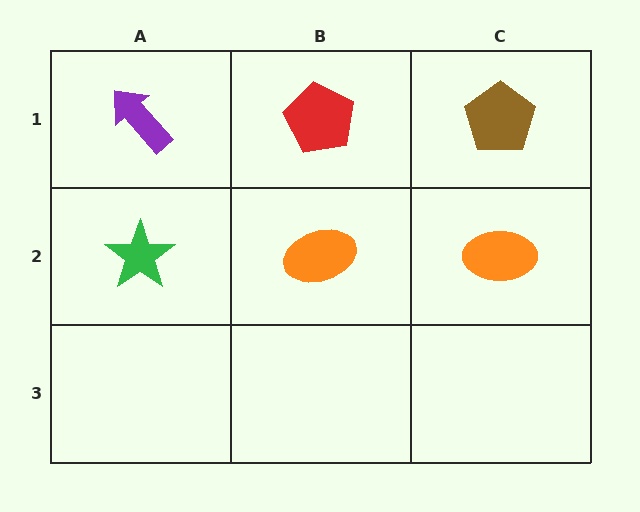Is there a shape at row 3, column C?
No, that cell is empty.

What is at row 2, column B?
An orange ellipse.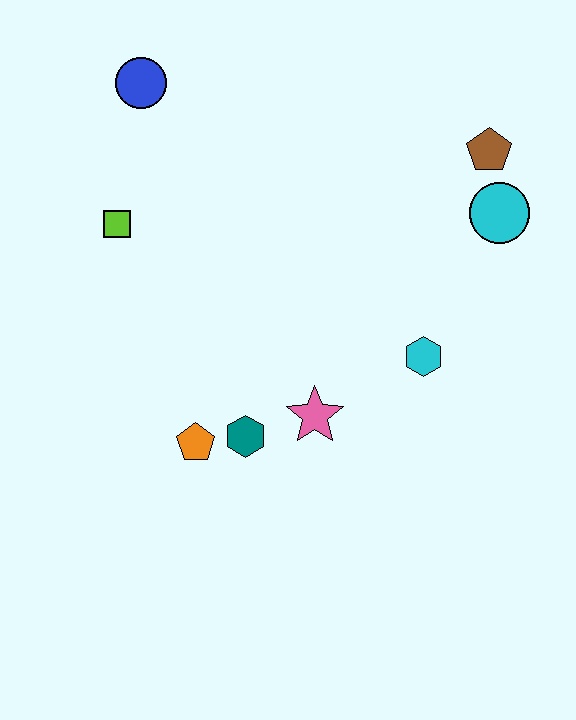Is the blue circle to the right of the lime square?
Yes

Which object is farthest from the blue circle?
The cyan hexagon is farthest from the blue circle.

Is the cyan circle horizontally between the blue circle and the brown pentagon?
No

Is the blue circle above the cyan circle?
Yes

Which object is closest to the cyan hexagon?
The pink star is closest to the cyan hexagon.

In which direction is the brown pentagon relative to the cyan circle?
The brown pentagon is above the cyan circle.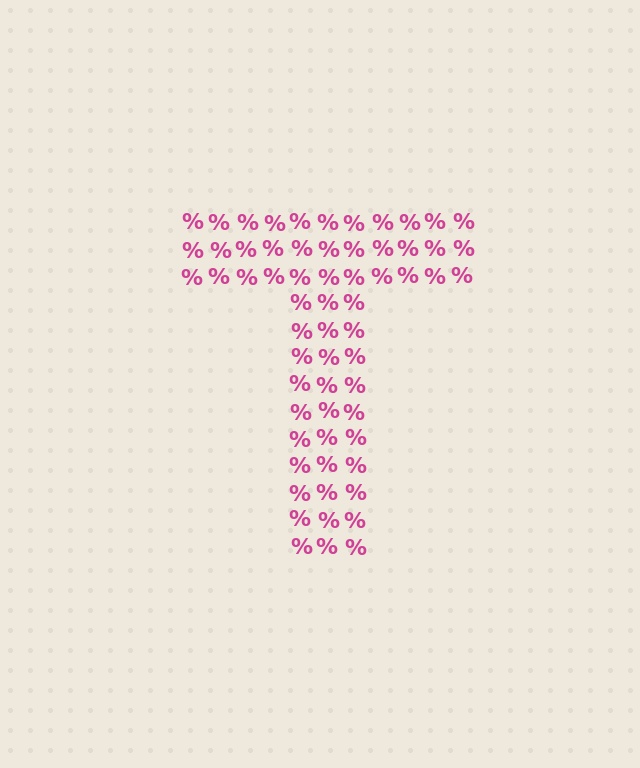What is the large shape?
The large shape is the letter T.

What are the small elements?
The small elements are percent signs.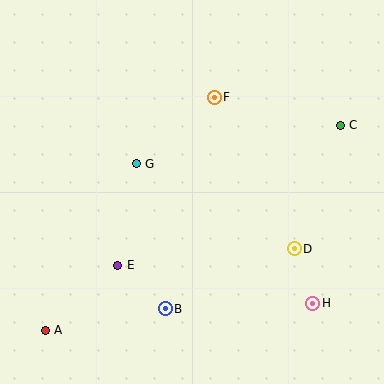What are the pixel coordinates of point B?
Point B is at (165, 309).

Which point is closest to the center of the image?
Point G at (136, 164) is closest to the center.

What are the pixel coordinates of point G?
Point G is at (136, 164).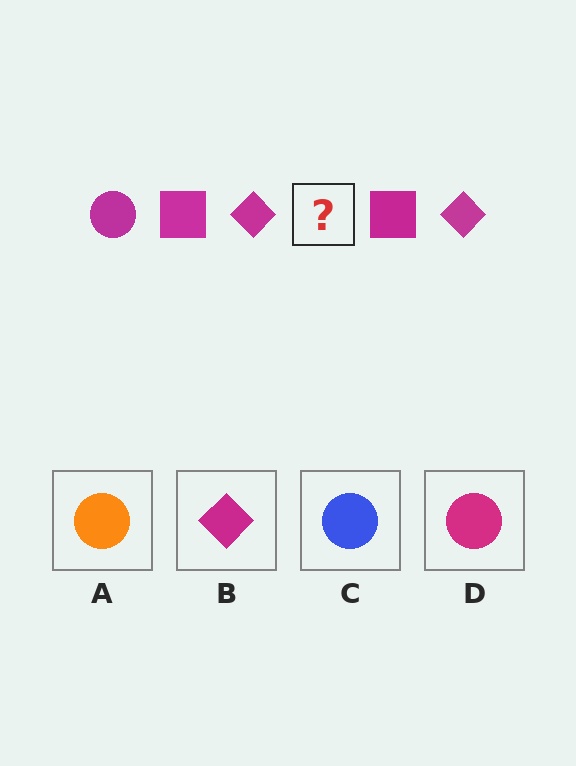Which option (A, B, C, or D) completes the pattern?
D.